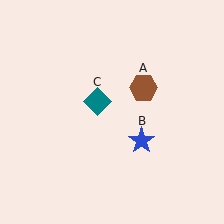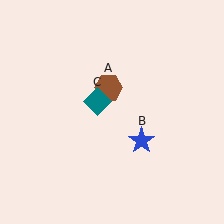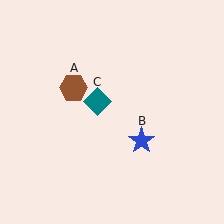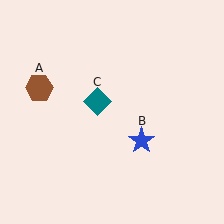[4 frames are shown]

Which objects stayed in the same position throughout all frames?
Blue star (object B) and teal diamond (object C) remained stationary.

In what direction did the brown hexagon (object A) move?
The brown hexagon (object A) moved left.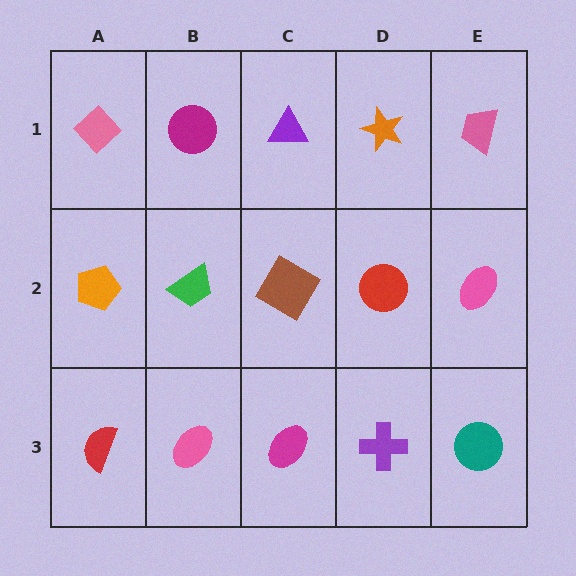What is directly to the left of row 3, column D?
A magenta ellipse.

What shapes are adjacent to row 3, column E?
A pink ellipse (row 2, column E), a purple cross (row 3, column D).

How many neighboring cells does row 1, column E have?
2.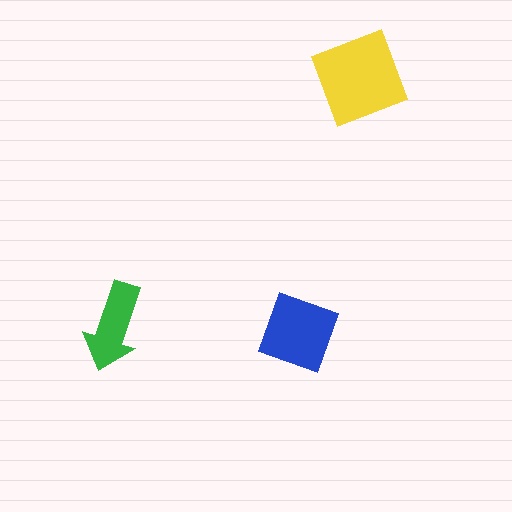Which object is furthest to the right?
The yellow diamond is rightmost.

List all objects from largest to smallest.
The yellow diamond, the blue square, the green arrow.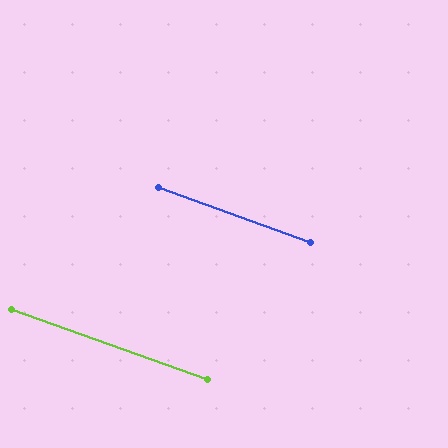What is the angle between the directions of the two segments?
Approximately 0 degrees.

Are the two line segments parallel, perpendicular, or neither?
Parallel — their directions differ by only 0.3°.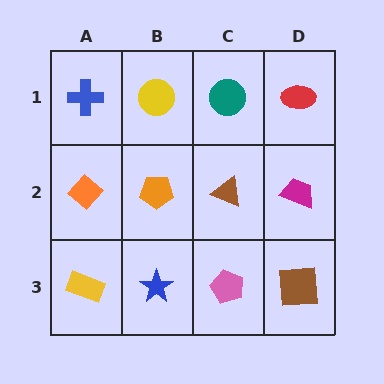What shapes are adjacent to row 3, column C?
A brown triangle (row 2, column C), a blue star (row 3, column B), a brown square (row 3, column D).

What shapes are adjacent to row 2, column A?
A blue cross (row 1, column A), a yellow rectangle (row 3, column A), an orange pentagon (row 2, column B).